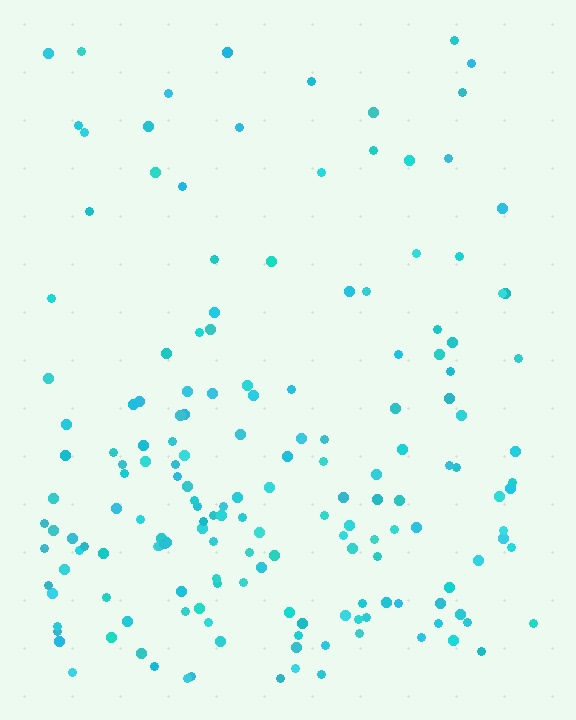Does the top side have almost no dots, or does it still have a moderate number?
Still a moderate number, just noticeably fewer than the bottom.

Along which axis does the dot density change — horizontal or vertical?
Vertical.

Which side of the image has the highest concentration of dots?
The bottom.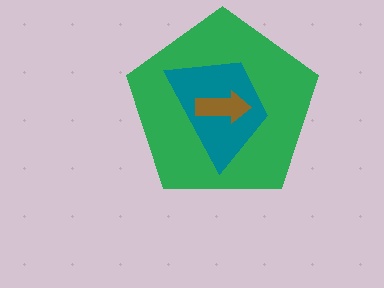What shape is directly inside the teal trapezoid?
The brown arrow.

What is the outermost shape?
The green pentagon.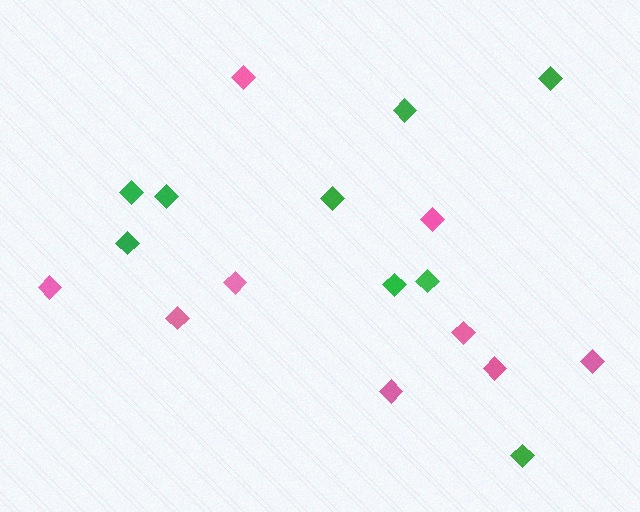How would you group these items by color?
There are 2 groups: one group of pink diamonds (9) and one group of green diamonds (9).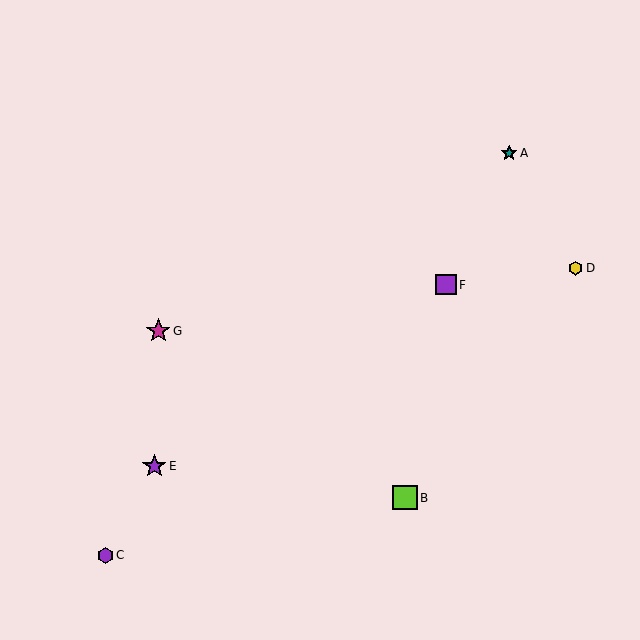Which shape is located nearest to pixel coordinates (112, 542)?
The purple hexagon (labeled C) at (105, 555) is nearest to that location.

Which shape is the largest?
The lime square (labeled B) is the largest.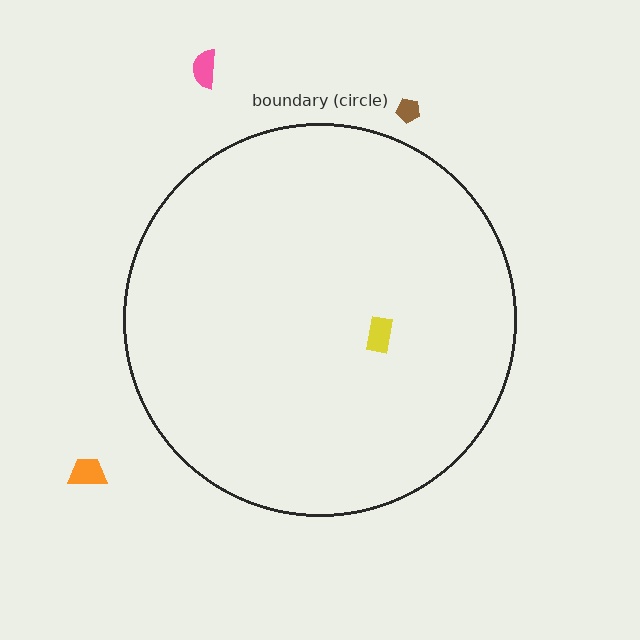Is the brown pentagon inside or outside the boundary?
Outside.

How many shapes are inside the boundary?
1 inside, 3 outside.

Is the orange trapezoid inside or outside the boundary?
Outside.